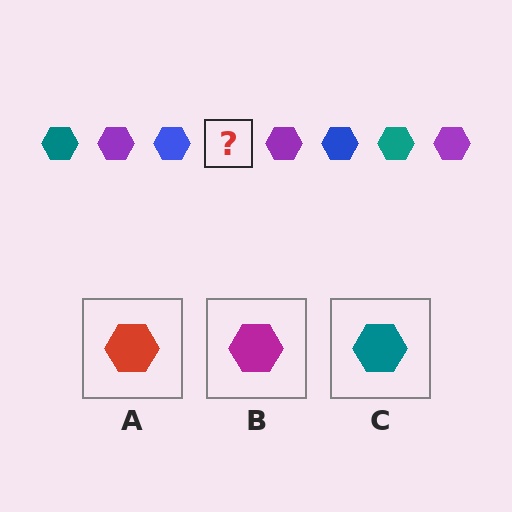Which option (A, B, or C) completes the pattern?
C.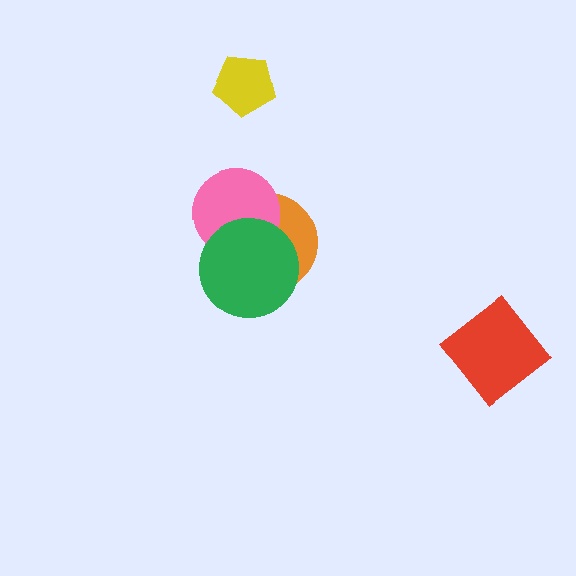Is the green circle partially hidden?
No, no other shape covers it.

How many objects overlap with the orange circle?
2 objects overlap with the orange circle.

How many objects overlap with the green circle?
2 objects overlap with the green circle.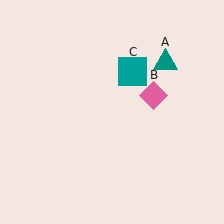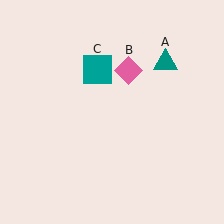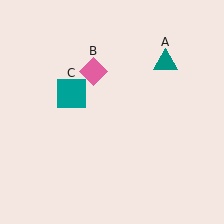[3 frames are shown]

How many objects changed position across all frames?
2 objects changed position: pink diamond (object B), teal square (object C).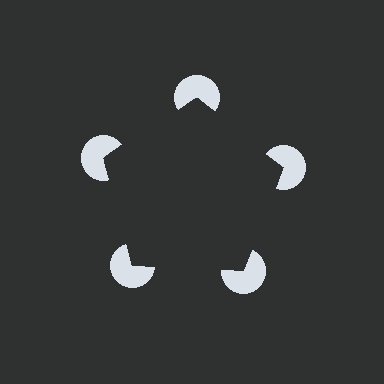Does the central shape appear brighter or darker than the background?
It typically appears slightly darker than the background, even though no actual brightness change is drawn.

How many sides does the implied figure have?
5 sides.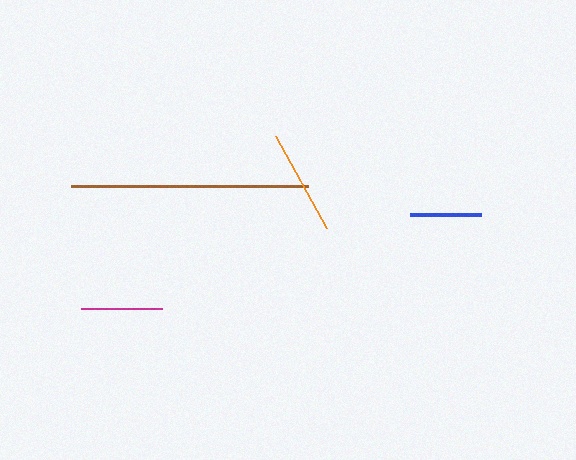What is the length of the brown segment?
The brown segment is approximately 237 pixels long.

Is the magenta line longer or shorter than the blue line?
The magenta line is longer than the blue line.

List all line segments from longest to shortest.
From longest to shortest: brown, orange, magenta, blue.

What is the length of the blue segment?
The blue segment is approximately 71 pixels long.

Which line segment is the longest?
The brown line is the longest at approximately 237 pixels.